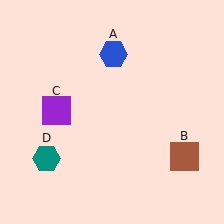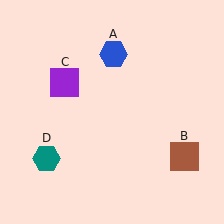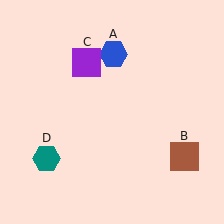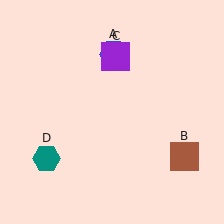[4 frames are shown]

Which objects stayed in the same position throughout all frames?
Blue hexagon (object A) and brown square (object B) and teal hexagon (object D) remained stationary.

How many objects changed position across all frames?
1 object changed position: purple square (object C).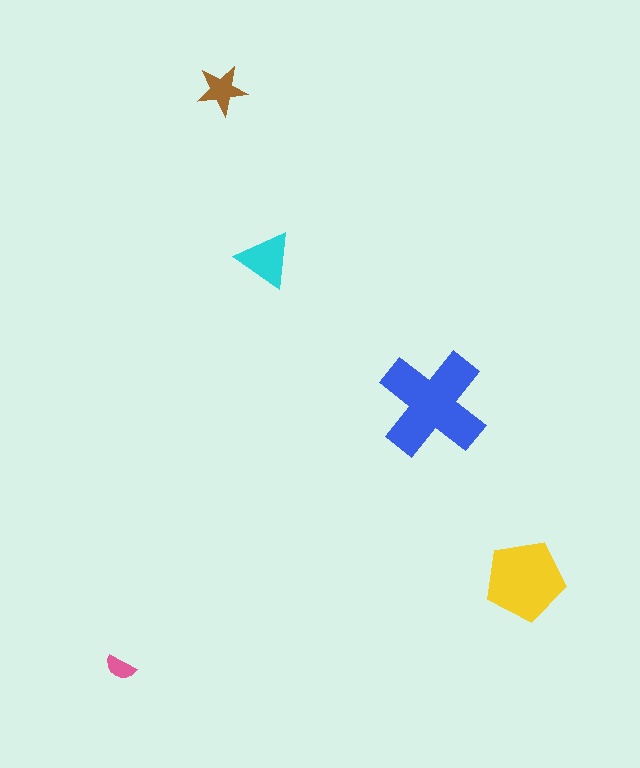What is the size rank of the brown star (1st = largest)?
4th.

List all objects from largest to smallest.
The blue cross, the yellow pentagon, the cyan triangle, the brown star, the pink semicircle.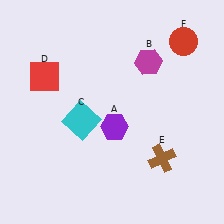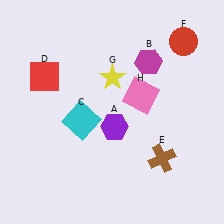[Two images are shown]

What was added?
A yellow star (G), a pink square (H) were added in Image 2.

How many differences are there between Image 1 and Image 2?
There are 2 differences between the two images.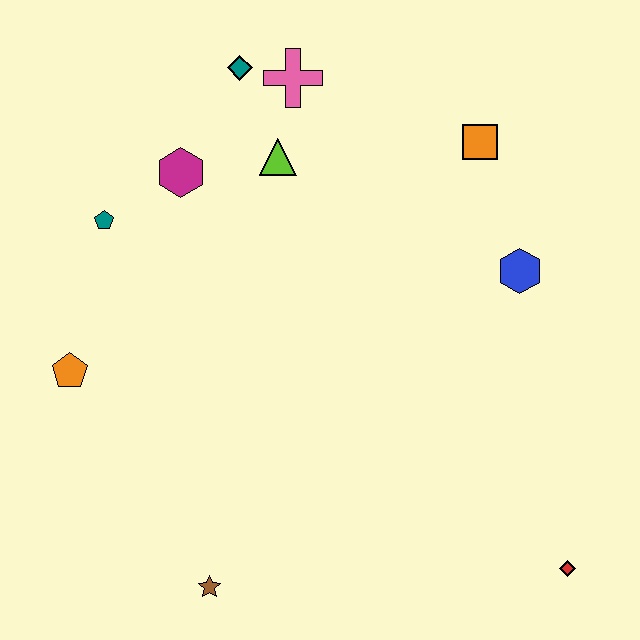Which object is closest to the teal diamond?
The pink cross is closest to the teal diamond.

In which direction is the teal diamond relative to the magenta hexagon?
The teal diamond is above the magenta hexagon.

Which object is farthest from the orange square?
The brown star is farthest from the orange square.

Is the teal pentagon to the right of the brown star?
No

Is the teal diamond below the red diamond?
No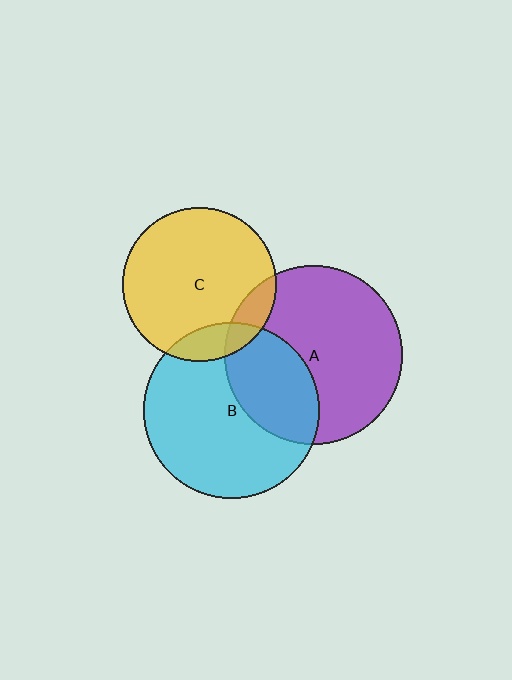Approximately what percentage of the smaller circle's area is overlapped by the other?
Approximately 15%.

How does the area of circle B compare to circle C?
Approximately 1.3 times.